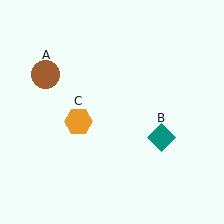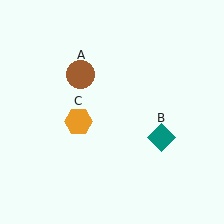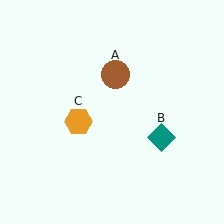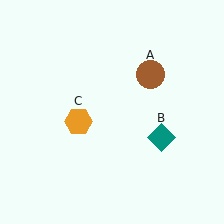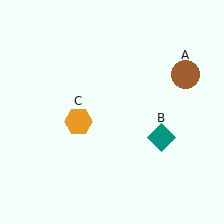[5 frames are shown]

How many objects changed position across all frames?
1 object changed position: brown circle (object A).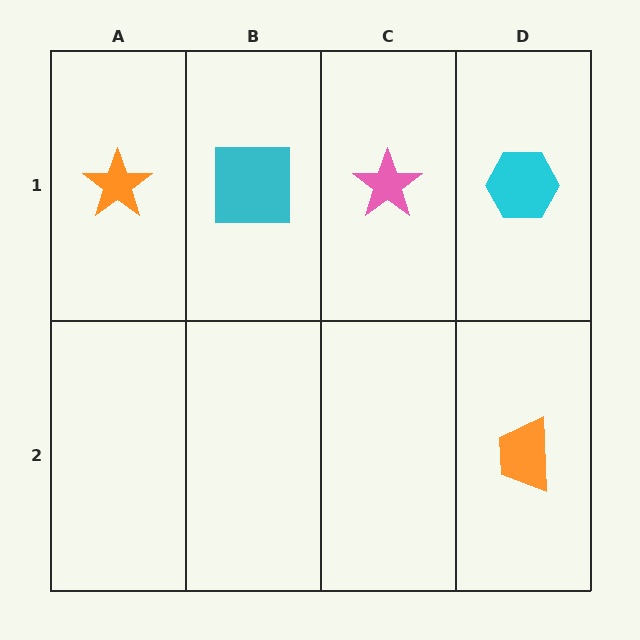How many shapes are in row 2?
1 shape.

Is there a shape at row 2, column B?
No, that cell is empty.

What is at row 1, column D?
A cyan hexagon.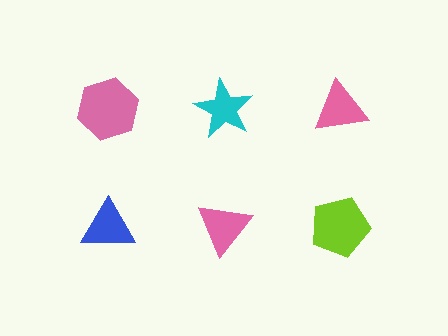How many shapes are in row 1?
3 shapes.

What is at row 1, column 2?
A cyan star.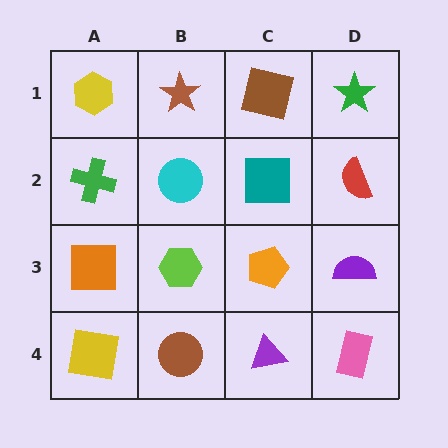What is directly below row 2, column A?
An orange square.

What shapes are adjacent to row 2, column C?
A brown square (row 1, column C), an orange pentagon (row 3, column C), a cyan circle (row 2, column B), a red semicircle (row 2, column D).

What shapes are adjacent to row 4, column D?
A purple semicircle (row 3, column D), a purple triangle (row 4, column C).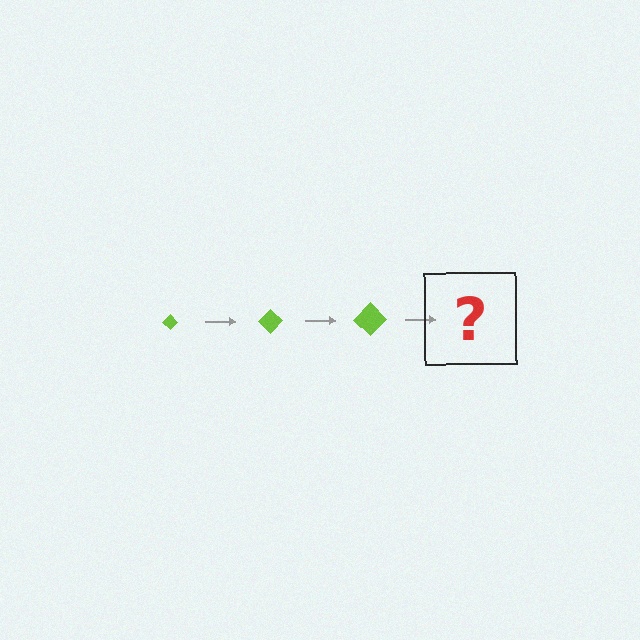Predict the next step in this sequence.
The next step is a lime diamond, larger than the previous one.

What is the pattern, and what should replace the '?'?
The pattern is that the diamond gets progressively larger each step. The '?' should be a lime diamond, larger than the previous one.